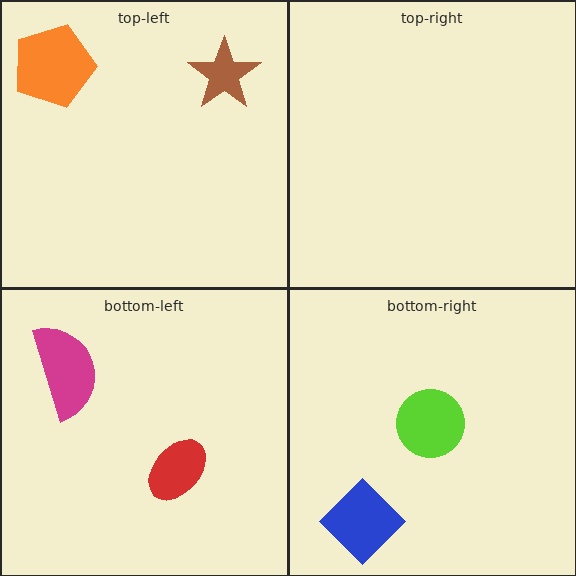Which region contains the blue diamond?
The bottom-right region.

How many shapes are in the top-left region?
2.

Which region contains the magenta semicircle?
The bottom-left region.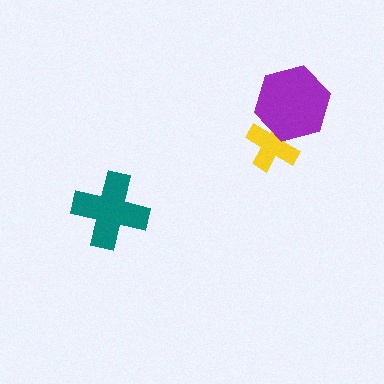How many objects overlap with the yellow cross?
1 object overlaps with the yellow cross.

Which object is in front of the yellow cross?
The purple hexagon is in front of the yellow cross.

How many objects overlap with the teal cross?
0 objects overlap with the teal cross.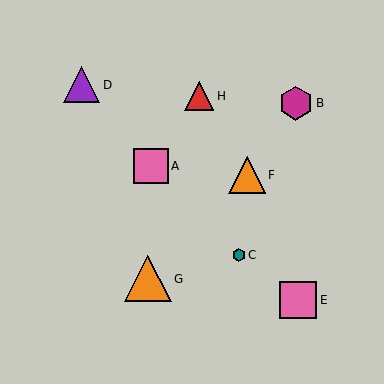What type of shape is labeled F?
Shape F is an orange triangle.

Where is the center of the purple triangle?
The center of the purple triangle is at (82, 85).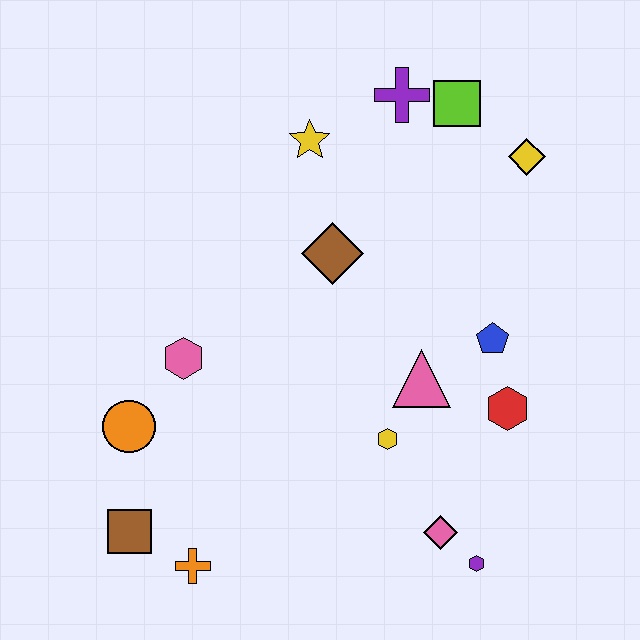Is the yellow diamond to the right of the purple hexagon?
Yes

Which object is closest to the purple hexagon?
The pink diamond is closest to the purple hexagon.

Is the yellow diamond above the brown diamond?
Yes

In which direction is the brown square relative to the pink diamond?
The brown square is to the left of the pink diamond.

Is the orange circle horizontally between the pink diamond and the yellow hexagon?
No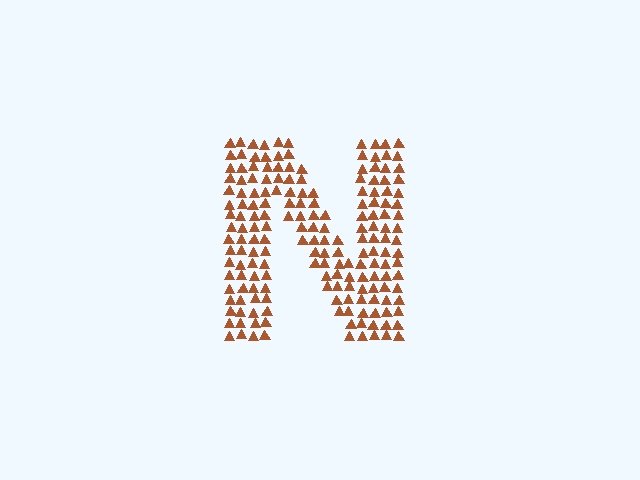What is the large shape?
The large shape is the letter N.